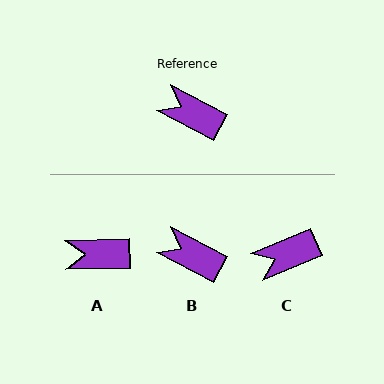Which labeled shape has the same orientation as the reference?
B.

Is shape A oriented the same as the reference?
No, it is off by about 29 degrees.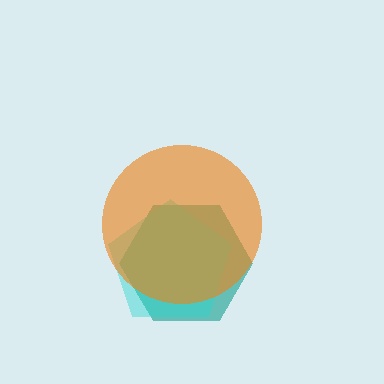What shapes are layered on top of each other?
The layered shapes are: a teal hexagon, a cyan pentagon, an orange circle.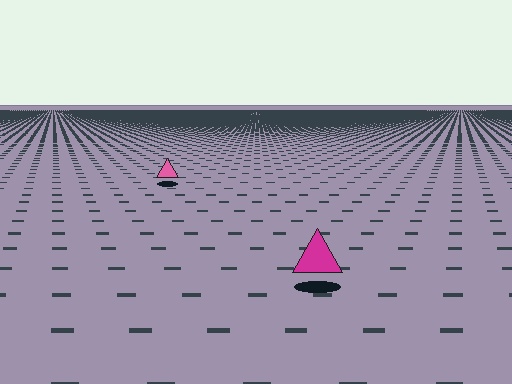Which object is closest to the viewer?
The magenta triangle is closest. The texture marks near it are larger and more spread out.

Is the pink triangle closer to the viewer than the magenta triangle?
No. The magenta triangle is closer — you can tell from the texture gradient: the ground texture is coarser near it.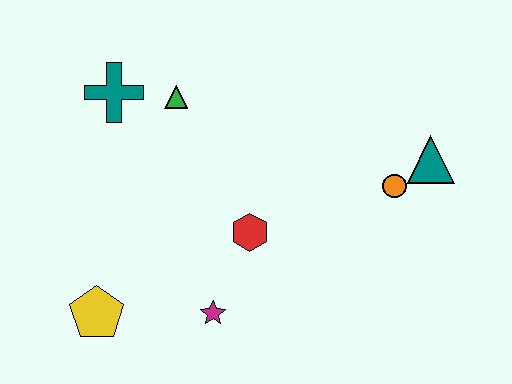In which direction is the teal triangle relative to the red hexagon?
The teal triangle is to the right of the red hexagon.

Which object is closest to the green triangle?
The teal cross is closest to the green triangle.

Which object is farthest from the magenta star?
The teal triangle is farthest from the magenta star.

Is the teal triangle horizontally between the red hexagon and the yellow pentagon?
No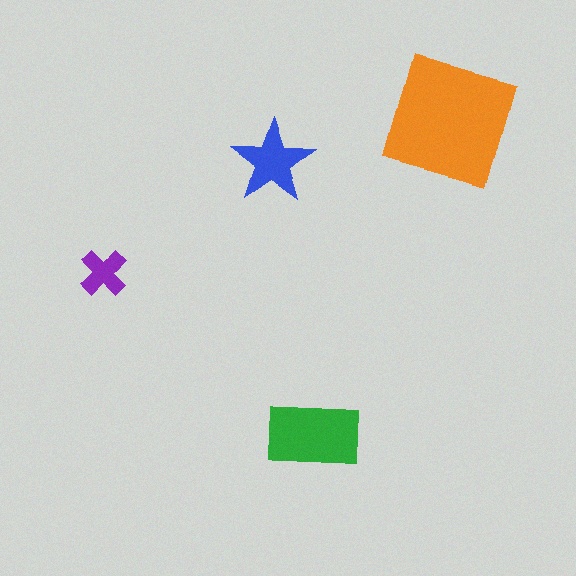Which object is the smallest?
The purple cross.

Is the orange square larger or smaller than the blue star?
Larger.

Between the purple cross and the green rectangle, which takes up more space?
The green rectangle.